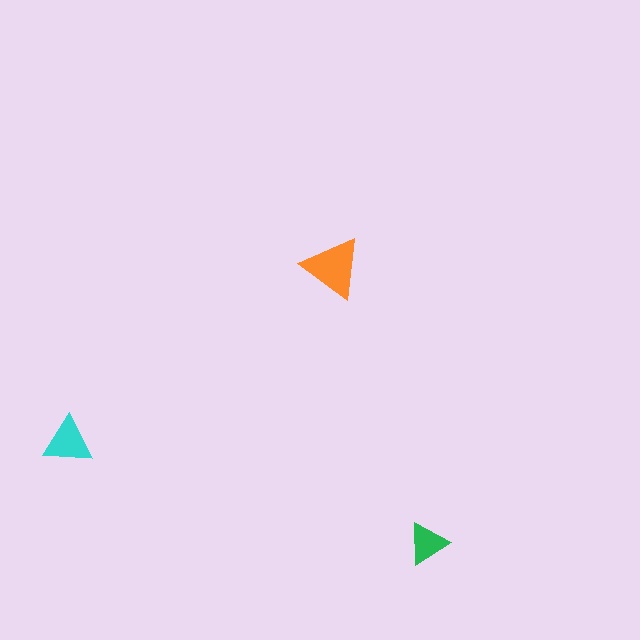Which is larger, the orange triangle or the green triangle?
The orange one.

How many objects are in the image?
There are 3 objects in the image.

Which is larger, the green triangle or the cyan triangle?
The cyan one.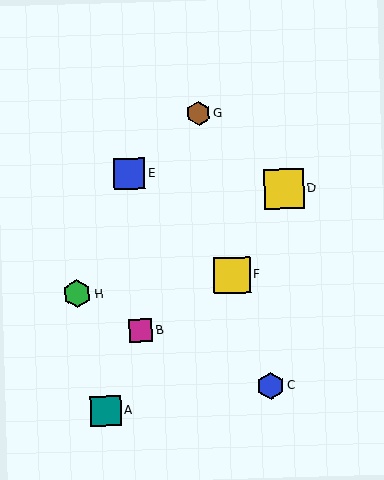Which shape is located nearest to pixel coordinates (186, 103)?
The brown hexagon (labeled G) at (199, 114) is nearest to that location.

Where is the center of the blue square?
The center of the blue square is at (129, 174).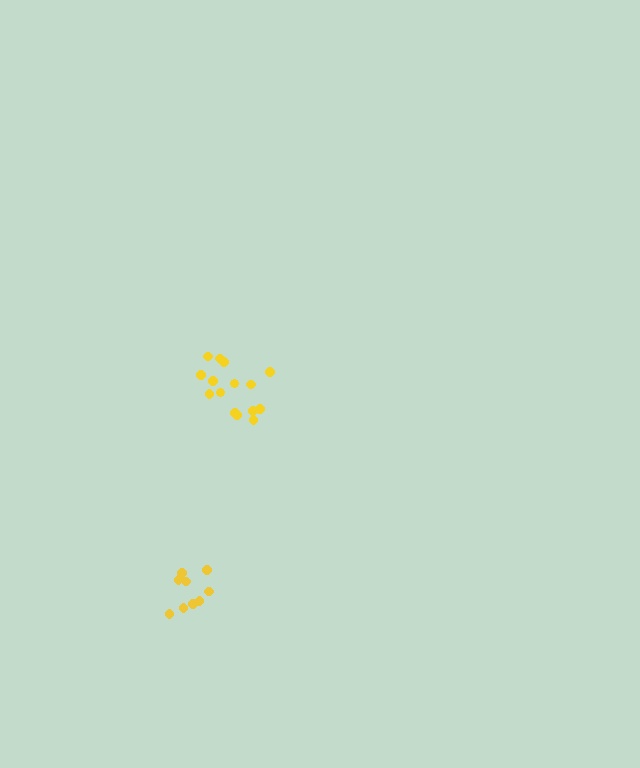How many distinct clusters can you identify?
There are 2 distinct clusters.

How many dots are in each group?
Group 1: 10 dots, Group 2: 15 dots (25 total).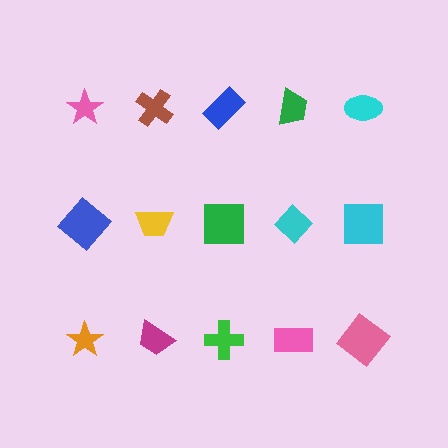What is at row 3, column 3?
A green cross.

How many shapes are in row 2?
5 shapes.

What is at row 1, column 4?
A green trapezoid.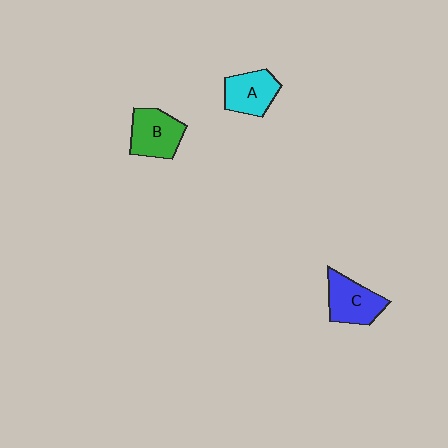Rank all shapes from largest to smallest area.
From largest to smallest: B (green), C (blue), A (cyan).